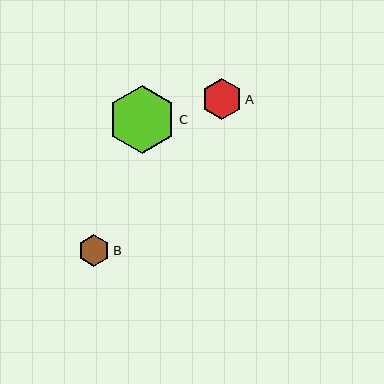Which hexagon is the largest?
Hexagon C is the largest with a size of approximately 68 pixels.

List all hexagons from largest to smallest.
From largest to smallest: C, A, B.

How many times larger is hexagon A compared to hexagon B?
Hexagon A is approximately 1.3 times the size of hexagon B.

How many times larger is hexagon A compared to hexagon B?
Hexagon A is approximately 1.3 times the size of hexagon B.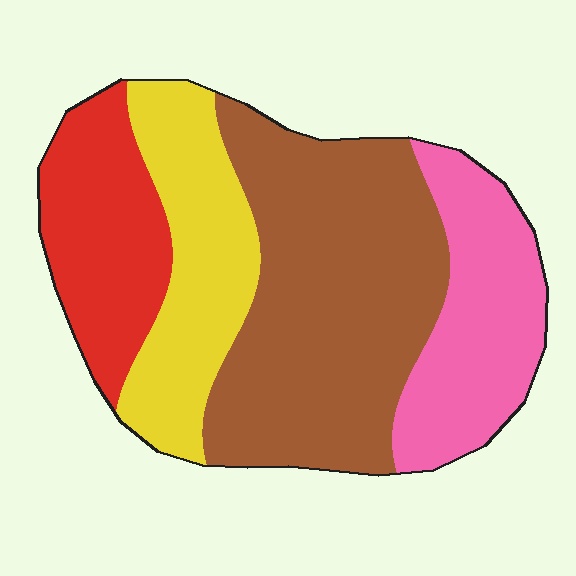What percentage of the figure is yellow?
Yellow takes up between a sixth and a third of the figure.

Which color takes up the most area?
Brown, at roughly 40%.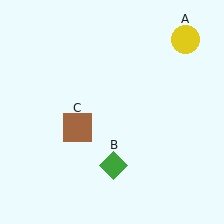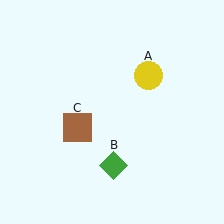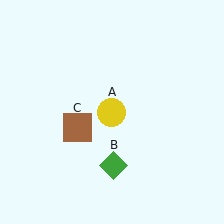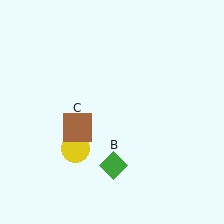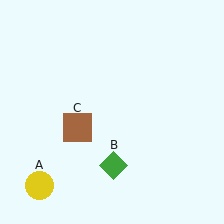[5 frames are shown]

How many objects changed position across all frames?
1 object changed position: yellow circle (object A).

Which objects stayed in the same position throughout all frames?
Green diamond (object B) and brown square (object C) remained stationary.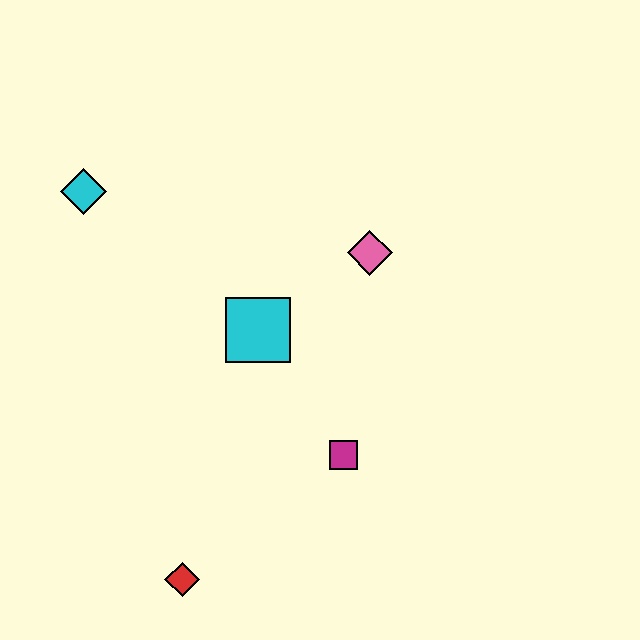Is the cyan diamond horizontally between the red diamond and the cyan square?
No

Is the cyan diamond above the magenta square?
Yes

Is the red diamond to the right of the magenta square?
No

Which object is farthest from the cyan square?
The red diamond is farthest from the cyan square.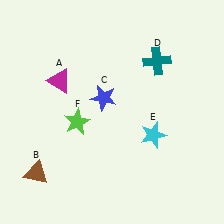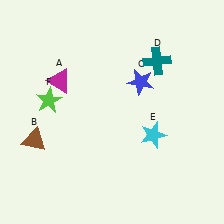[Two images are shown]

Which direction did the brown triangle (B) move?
The brown triangle (B) moved up.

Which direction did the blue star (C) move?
The blue star (C) moved right.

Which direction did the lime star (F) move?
The lime star (F) moved left.